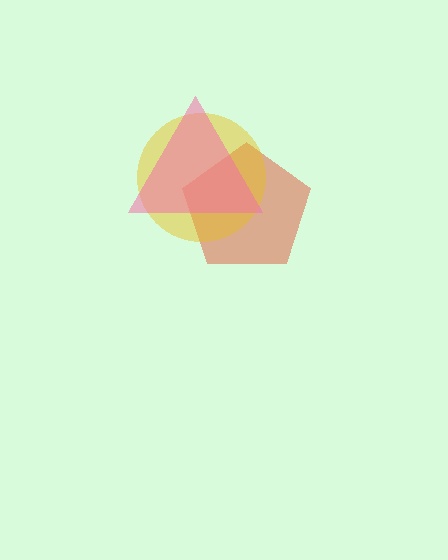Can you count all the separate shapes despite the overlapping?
Yes, there are 3 separate shapes.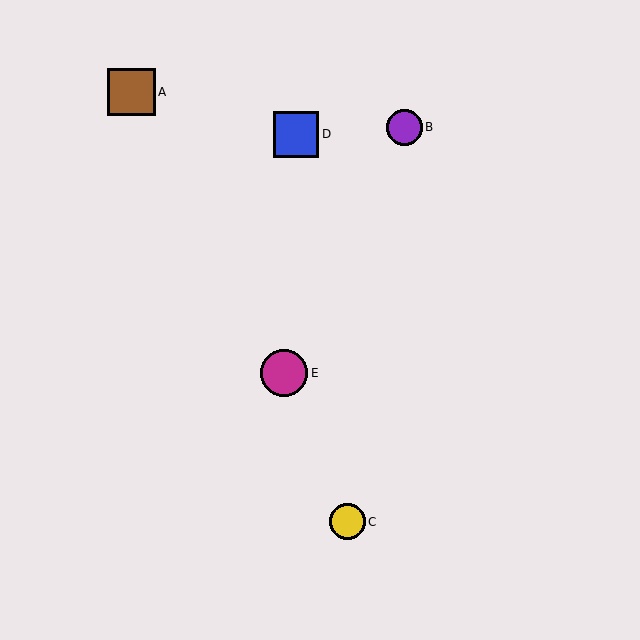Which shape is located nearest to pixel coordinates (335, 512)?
The yellow circle (labeled C) at (347, 522) is nearest to that location.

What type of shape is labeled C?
Shape C is a yellow circle.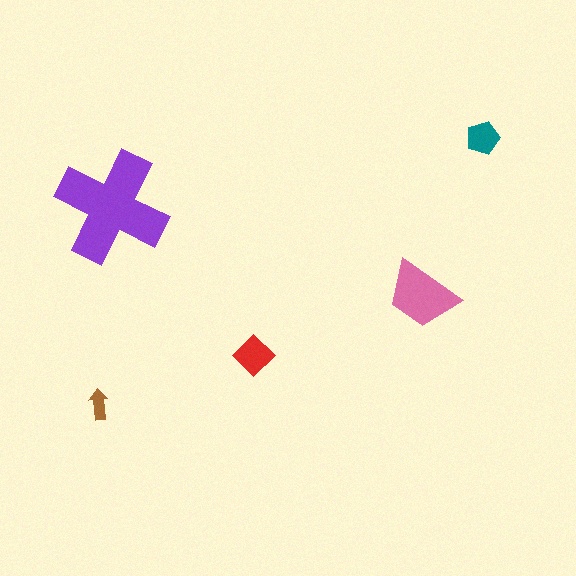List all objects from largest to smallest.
The purple cross, the pink trapezoid, the red diamond, the teal pentagon, the brown arrow.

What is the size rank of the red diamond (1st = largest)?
3rd.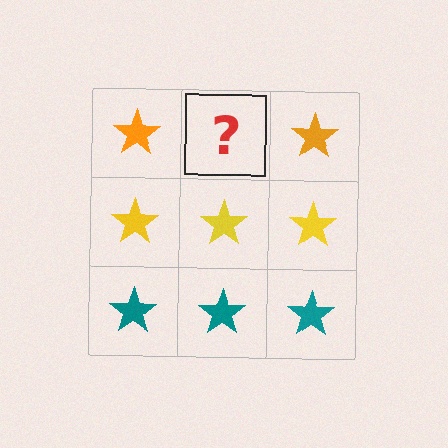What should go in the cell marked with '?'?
The missing cell should contain an orange star.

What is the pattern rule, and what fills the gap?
The rule is that each row has a consistent color. The gap should be filled with an orange star.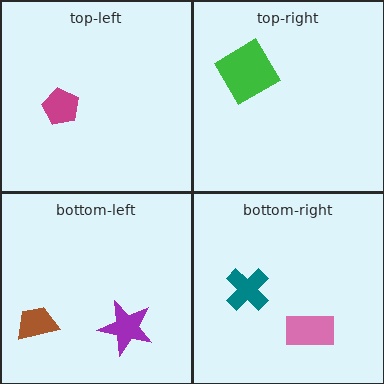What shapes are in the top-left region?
The magenta pentagon.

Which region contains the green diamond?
The top-right region.